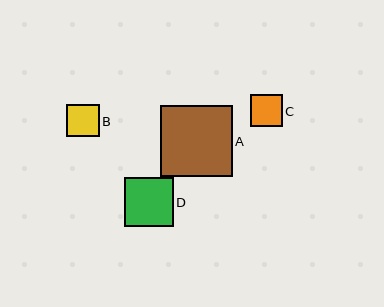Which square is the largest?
Square A is the largest with a size of approximately 71 pixels.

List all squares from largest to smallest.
From largest to smallest: A, D, B, C.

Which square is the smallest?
Square C is the smallest with a size of approximately 32 pixels.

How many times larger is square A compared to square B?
Square A is approximately 2.2 times the size of square B.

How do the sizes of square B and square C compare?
Square B and square C are approximately the same size.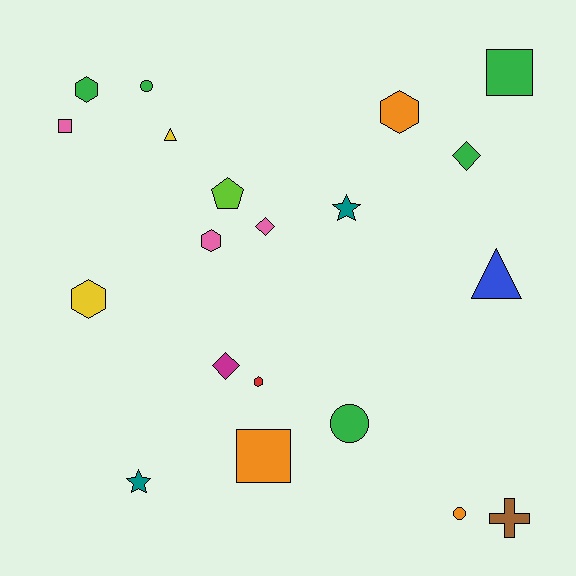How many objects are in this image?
There are 20 objects.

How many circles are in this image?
There are 3 circles.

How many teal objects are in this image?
There are 2 teal objects.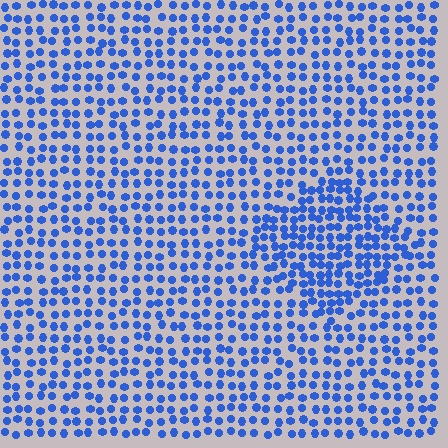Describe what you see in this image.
The image contains small blue elements arranged at two different densities. A diamond-shaped region is visible where the elements are more densely packed than the surrounding area.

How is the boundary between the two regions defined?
The boundary is defined by a change in element density (approximately 1.6x ratio). All elements are the same color, size, and shape.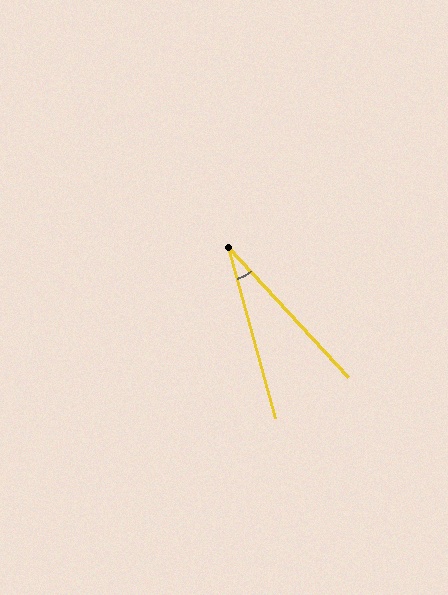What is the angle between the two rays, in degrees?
Approximately 27 degrees.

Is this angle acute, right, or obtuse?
It is acute.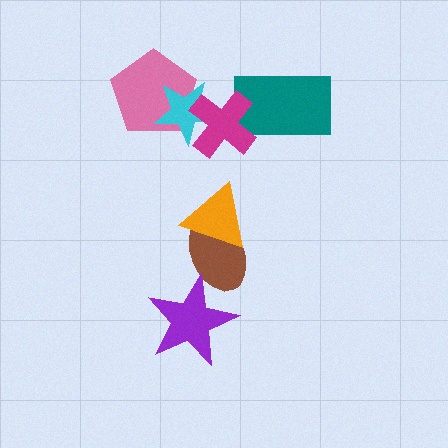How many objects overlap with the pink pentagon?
1 object overlaps with the pink pentagon.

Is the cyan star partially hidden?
Yes, it is partially covered by another shape.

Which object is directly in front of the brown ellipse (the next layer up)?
The purple star is directly in front of the brown ellipse.